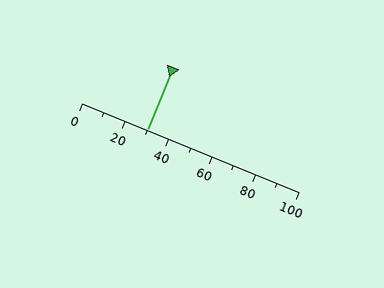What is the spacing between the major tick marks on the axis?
The major ticks are spaced 20 apart.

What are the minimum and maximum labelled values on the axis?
The axis runs from 0 to 100.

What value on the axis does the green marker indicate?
The marker indicates approximately 30.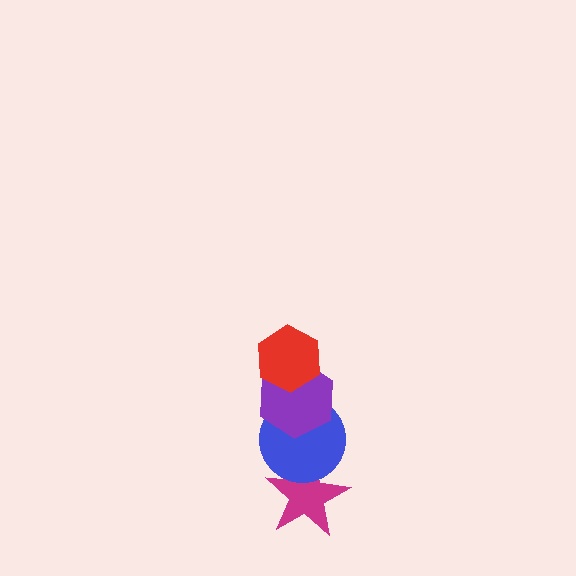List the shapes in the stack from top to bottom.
From top to bottom: the red hexagon, the purple hexagon, the blue circle, the magenta star.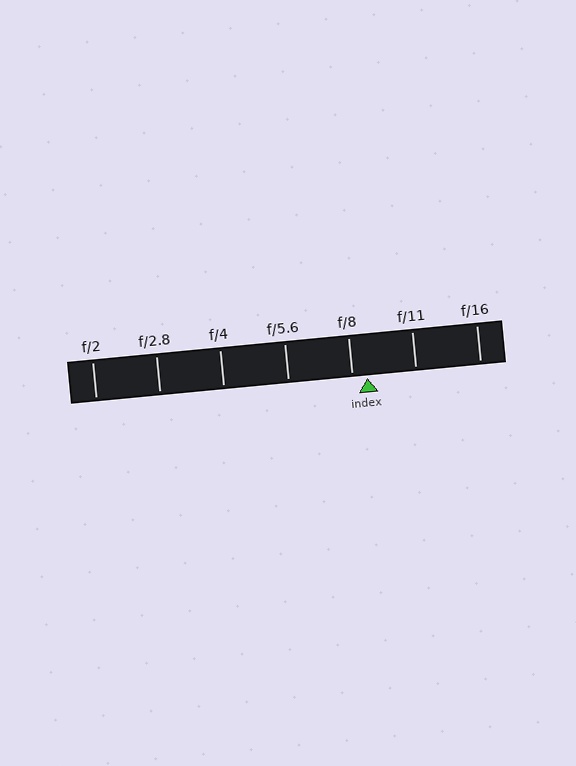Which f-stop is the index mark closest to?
The index mark is closest to f/8.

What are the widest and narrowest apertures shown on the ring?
The widest aperture shown is f/2 and the narrowest is f/16.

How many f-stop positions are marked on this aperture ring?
There are 7 f-stop positions marked.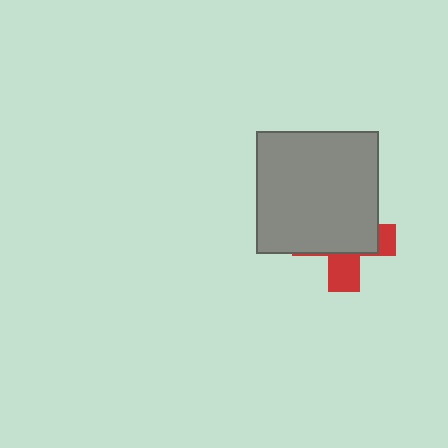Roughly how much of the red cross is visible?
A small part of it is visible (roughly 33%).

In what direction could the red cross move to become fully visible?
The red cross could move down. That would shift it out from behind the gray square entirely.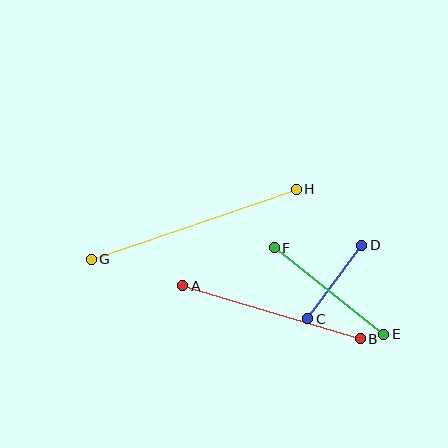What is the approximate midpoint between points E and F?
The midpoint is at approximately (329, 291) pixels.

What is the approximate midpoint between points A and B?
The midpoint is at approximately (271, 312) pixels.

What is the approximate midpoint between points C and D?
The midpoint is at approximately (335, 282) pixels.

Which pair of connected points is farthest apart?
Points G and H are farthest apart.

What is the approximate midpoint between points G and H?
The midpoint is at approximately (194, 224) pixels.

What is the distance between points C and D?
The distance is approximately 91 pixels.